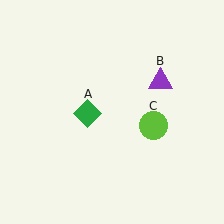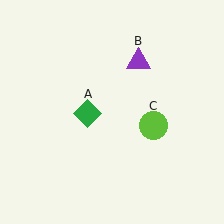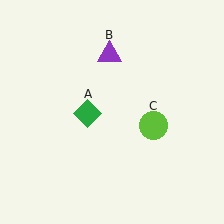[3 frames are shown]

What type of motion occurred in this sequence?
The purple triangle (object B) rotated counterclockwise around the center of the scene.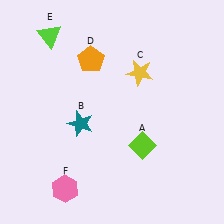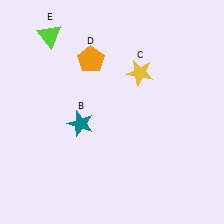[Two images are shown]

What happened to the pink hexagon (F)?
The pink hexagon (F) was removed in Image 2. It was in the bottom-left area of Image 1.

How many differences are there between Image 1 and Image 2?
There are 2 differences between the two images.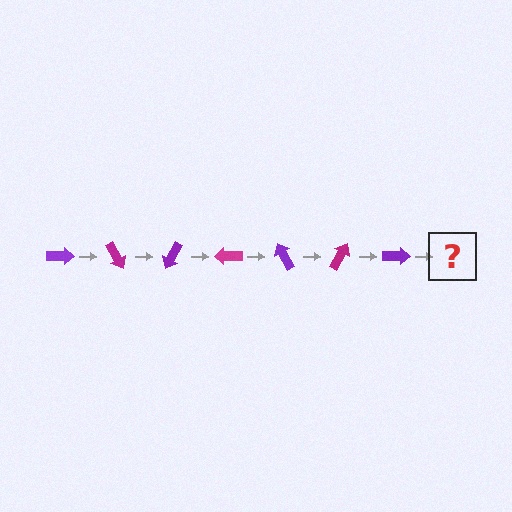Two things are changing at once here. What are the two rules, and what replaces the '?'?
The two rules are that it rotates 60 degrees each step and the color cycles through purple and magenta. The '?' should be a magenta arrow, rotated 420 degrees from the start.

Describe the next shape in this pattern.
It should be a magenta arrow, rotated 420 degrees from the start.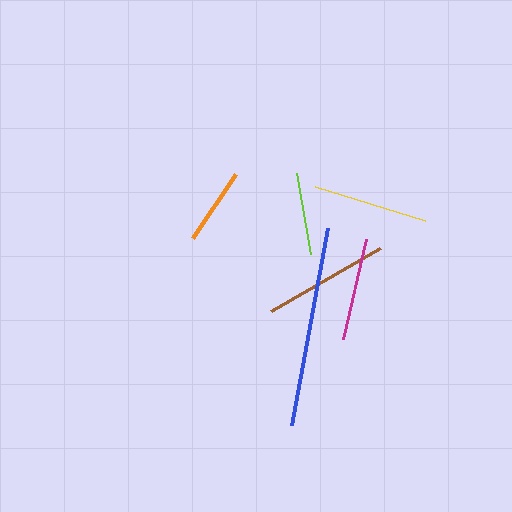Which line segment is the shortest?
The orange line is the shortest at approximately 77 pixels.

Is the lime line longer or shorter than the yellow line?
The yellow line is longer than the lime line.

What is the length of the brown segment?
The brown segment is approximately 125 pixels long.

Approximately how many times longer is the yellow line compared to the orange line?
The yellow line is approximately 1.5 times the length of the orange line.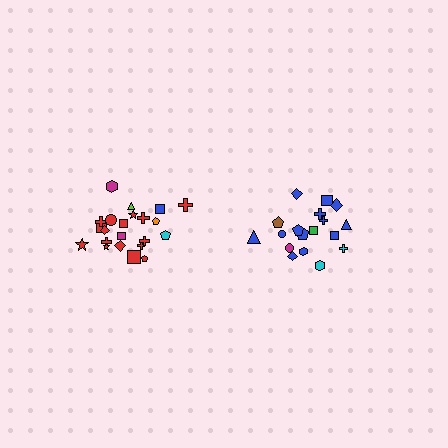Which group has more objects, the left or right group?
The left group.